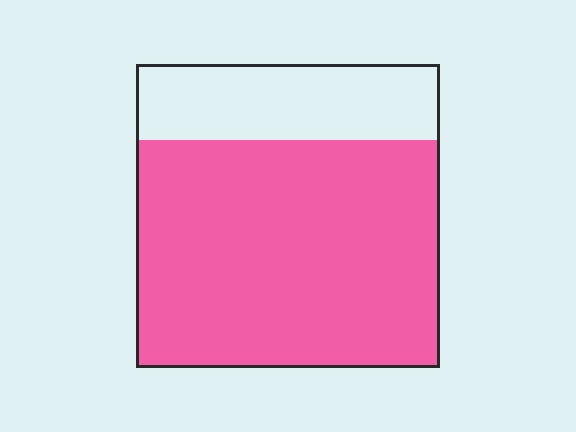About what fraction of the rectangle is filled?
About three quarters (3/4).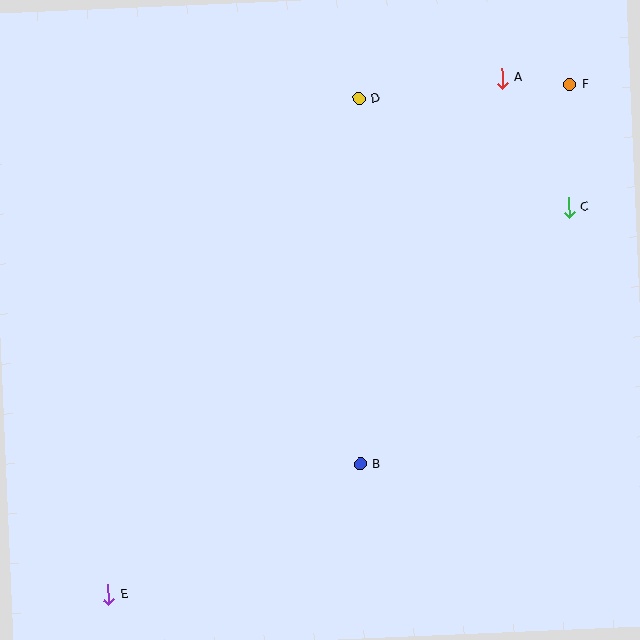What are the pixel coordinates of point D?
Point D is at (359, 99).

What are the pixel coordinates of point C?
Point C is at (568, 208).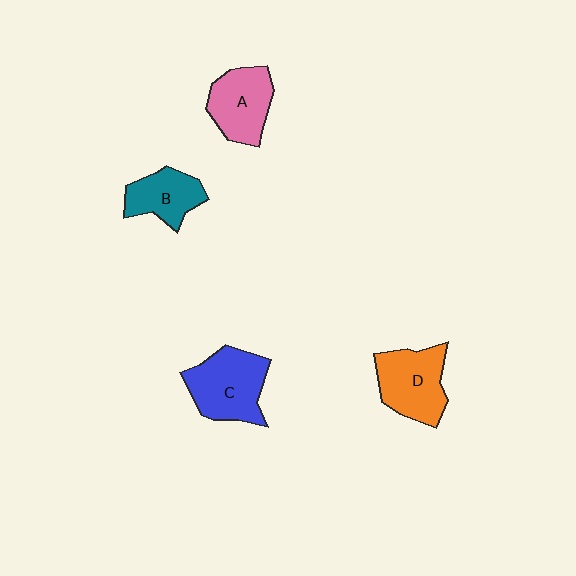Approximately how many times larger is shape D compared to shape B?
Approximately 1.4 times.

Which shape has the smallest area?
Shape B (teal).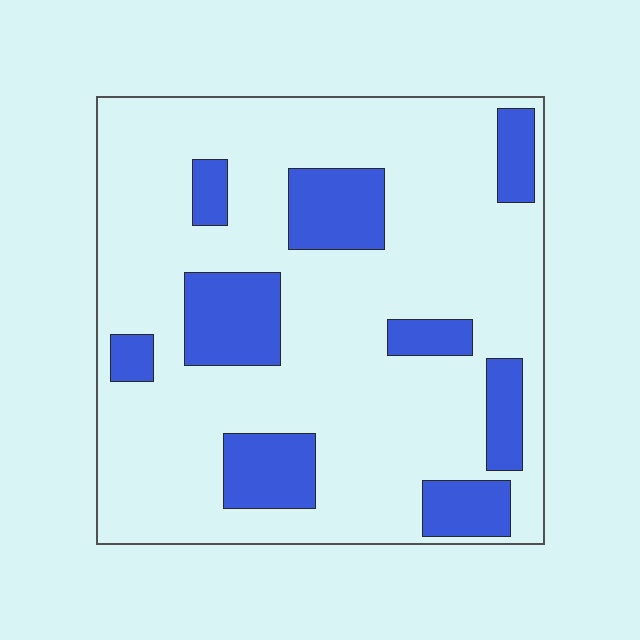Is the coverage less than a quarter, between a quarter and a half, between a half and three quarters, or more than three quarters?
Less than a quarter.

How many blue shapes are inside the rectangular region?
9.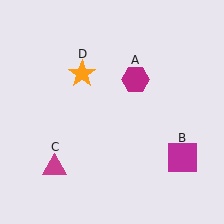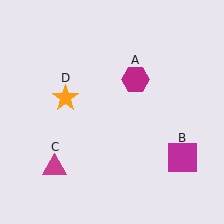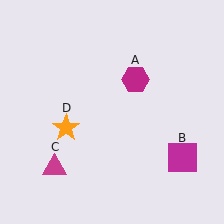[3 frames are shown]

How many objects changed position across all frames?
1 object changed position: orange star (object D).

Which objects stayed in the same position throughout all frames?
Magenta hexagon (object A) and magenta square (object B) and magenta triangle (object C) remained stationary.